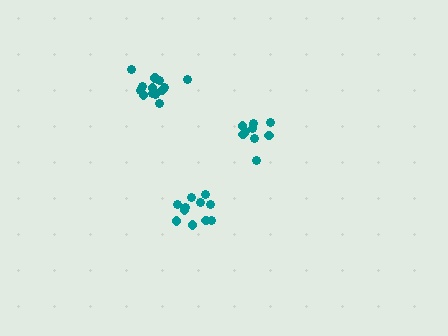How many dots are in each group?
Group 1: 11 dots, Group 2: 9 dots, Group 3: 13 dots (33 total).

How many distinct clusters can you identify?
There are 3 distinct clusters.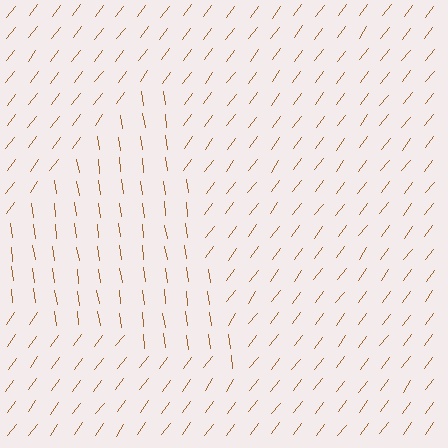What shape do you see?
I see a triangle.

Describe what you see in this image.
The image is filled with small brown line segments. A triangle region in the image has lines oriented differently from the surrounding lines, creating a visible texture boundary.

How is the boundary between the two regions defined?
The boundary is defined purely by a change in line orientation (approximately 45 degrees difference). All lines are the same color and thickness.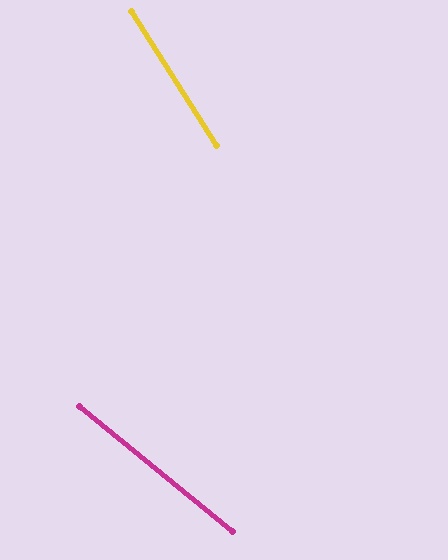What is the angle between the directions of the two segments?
Approximately 18 degrees.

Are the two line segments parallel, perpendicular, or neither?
Neither parallel nor perpendicular — they differ by about 18°.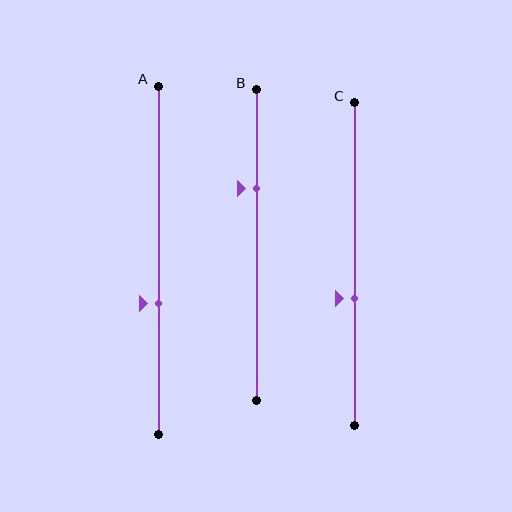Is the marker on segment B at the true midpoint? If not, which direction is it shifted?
No, the marker on segment B is shifted upward by about 18% of the segment length.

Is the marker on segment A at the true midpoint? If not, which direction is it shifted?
No, the marker on segment A is shifted downward by about 12% of the segment length.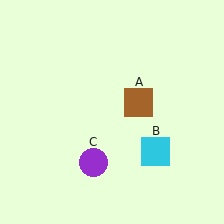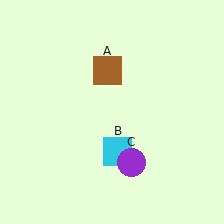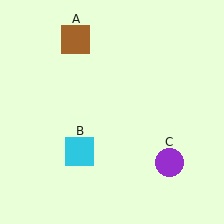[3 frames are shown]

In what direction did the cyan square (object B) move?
The cyan square (object B) moved left.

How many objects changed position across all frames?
3 objects changed position: brown square (object A), cyan square (object B), purple circle (object C).